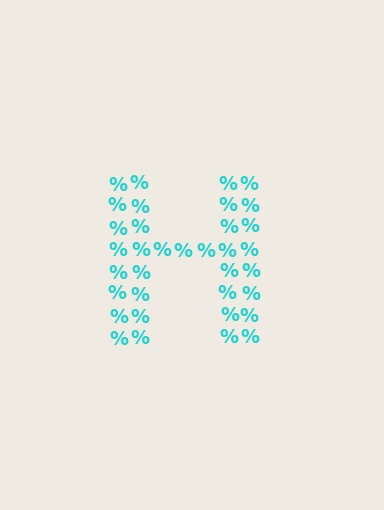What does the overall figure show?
The overall figure shows the letter H.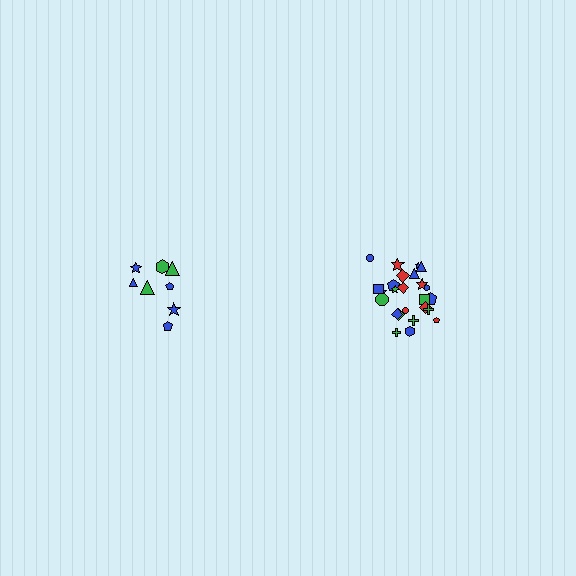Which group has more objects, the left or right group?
The right group.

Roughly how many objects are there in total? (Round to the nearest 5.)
Roughly 35 objects in total.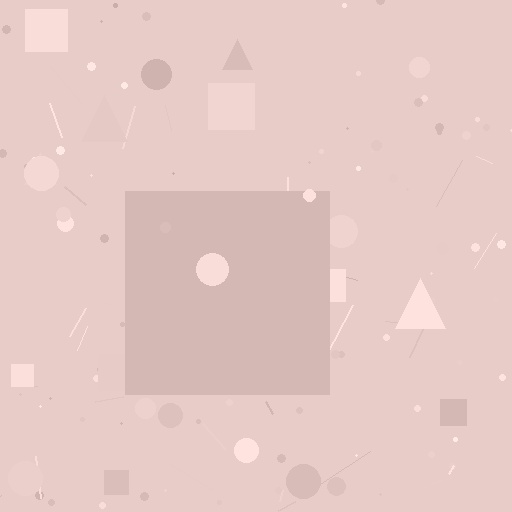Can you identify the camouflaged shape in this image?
The camouflaged shape is a square.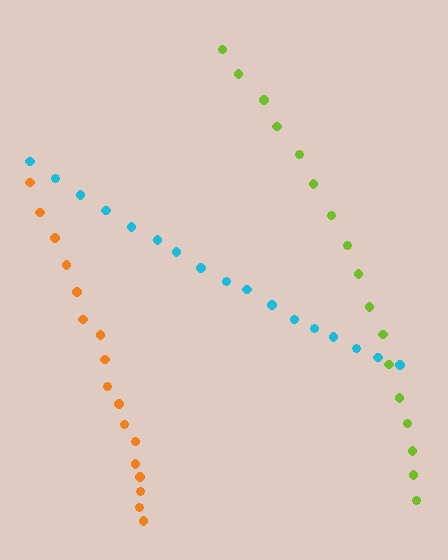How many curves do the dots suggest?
There are 3 distinct paths.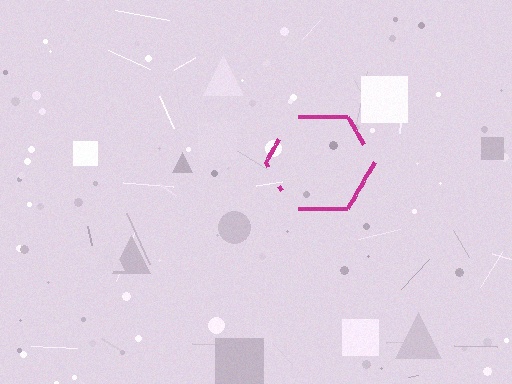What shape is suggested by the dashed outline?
The dashed outline suggests a hexagon.